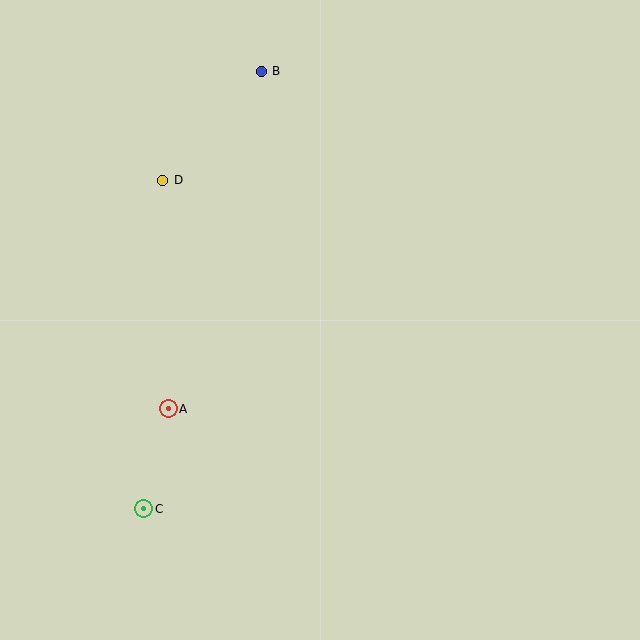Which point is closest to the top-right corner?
Point B is closest to the top-right corner.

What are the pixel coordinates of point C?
Point C is at (144, 509).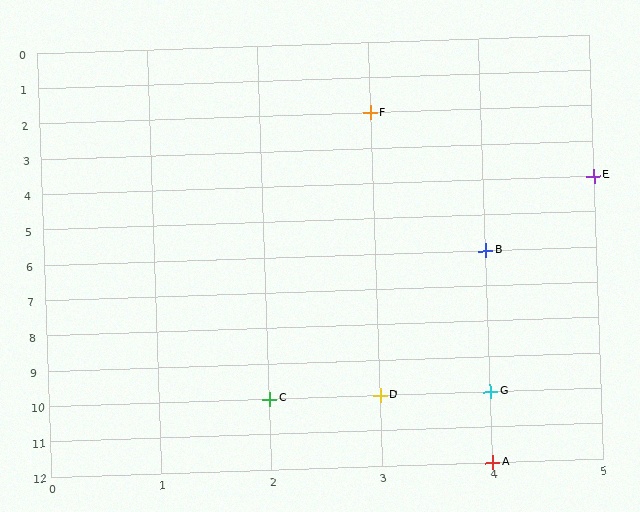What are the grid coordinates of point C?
Point C is at grid coordinates (2, 10).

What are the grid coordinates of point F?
Point F is at grid coordinates (3, 2).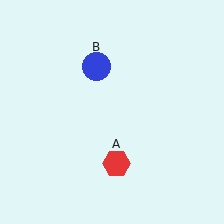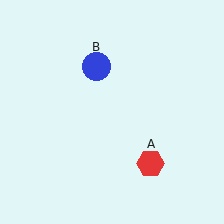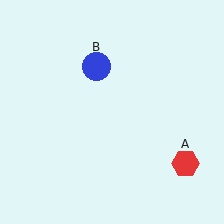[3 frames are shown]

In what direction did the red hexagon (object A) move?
The red hexagon (object A) moved right.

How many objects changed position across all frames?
1 object changed position: red hexagon (object A).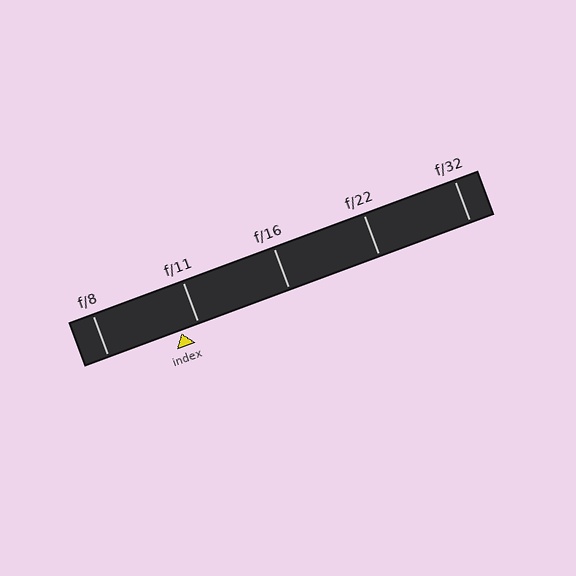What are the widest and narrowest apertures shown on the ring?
The widest aperture shown is f/8 and the narrowest is f/32.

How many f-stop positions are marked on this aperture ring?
There are 5 f-stop positions marked.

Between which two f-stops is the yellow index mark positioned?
The index mark is between f/8 and f/11.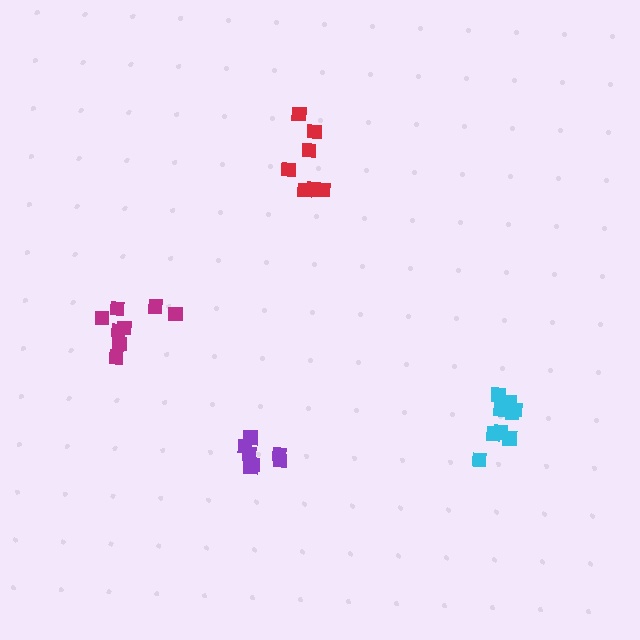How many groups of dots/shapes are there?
There are 4 groups.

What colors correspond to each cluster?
The clusters are colored: purple, red, cyan, magenta.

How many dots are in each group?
Group 1: 7 dots, Group 2: 7 dots, Group 3: 9 dots, Group 4: 8 dots (31 total).